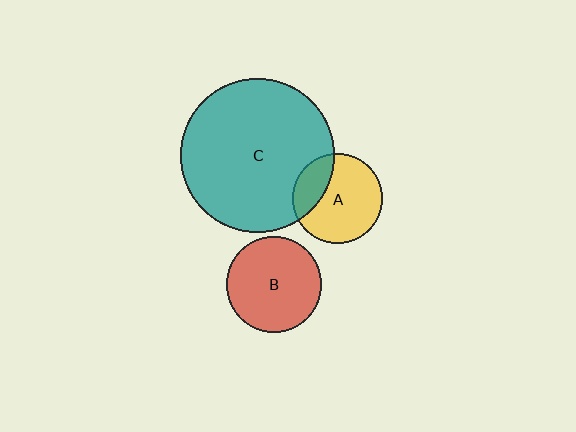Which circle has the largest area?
Circle C (teal).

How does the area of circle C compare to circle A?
Approximately 3.0 times.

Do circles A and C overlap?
Yes.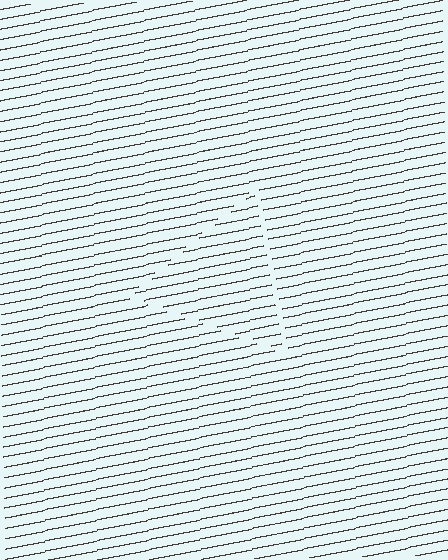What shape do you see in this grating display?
An illusory triangle. The interior of the shape contains the same grating, shifted by half a period — the contour is defined by the phase discontinuity where line-ends from the inner and outer gratings abut.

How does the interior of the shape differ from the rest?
The interior of the shape contains the same grating, shifted by half a period — the contour is defined by the phase discontinuity where line-ends from the inner and outer gratings abut.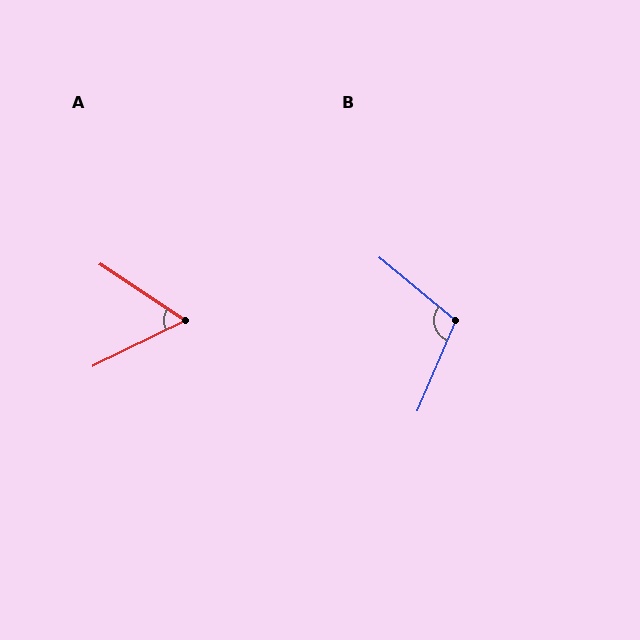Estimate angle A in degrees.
Approximately 59 degrees.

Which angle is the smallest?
A, at approximately 59 degrees.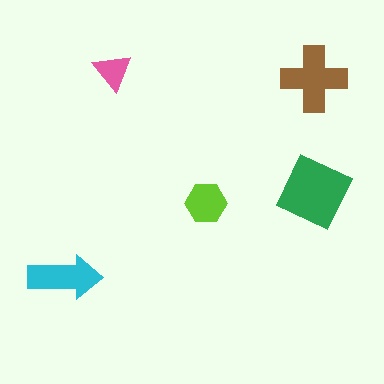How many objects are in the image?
There are 5 objects in the image.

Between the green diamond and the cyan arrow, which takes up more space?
The green diamond.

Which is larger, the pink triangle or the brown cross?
The brown cross.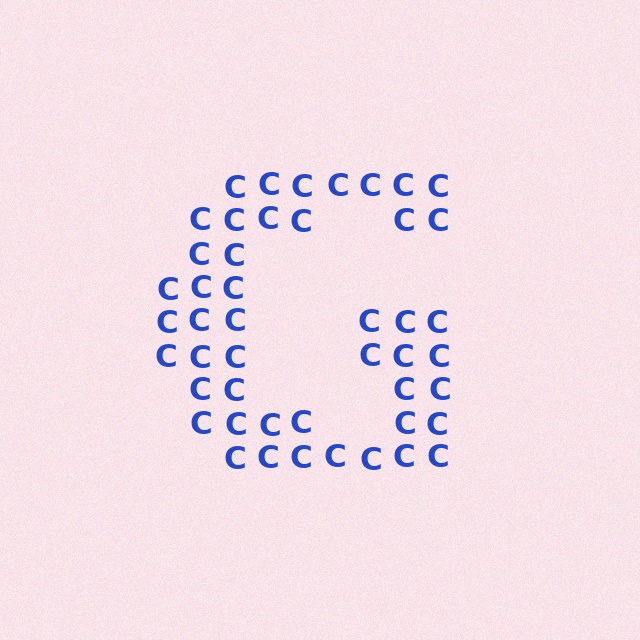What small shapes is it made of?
It is made of small letter C's.